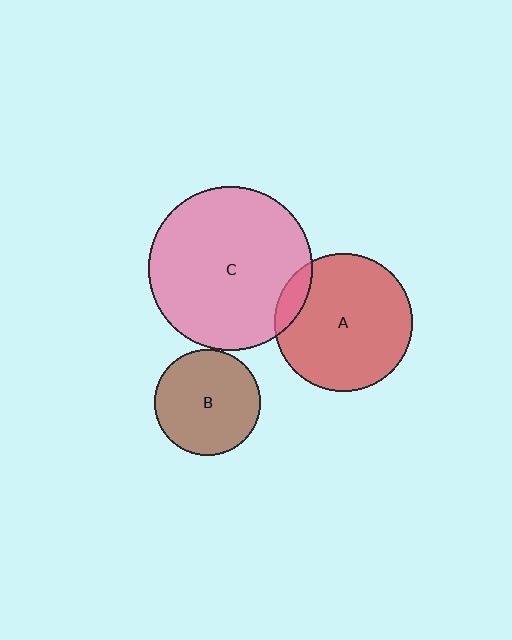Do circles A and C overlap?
Yes.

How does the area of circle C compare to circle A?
Approximately 1.4 times.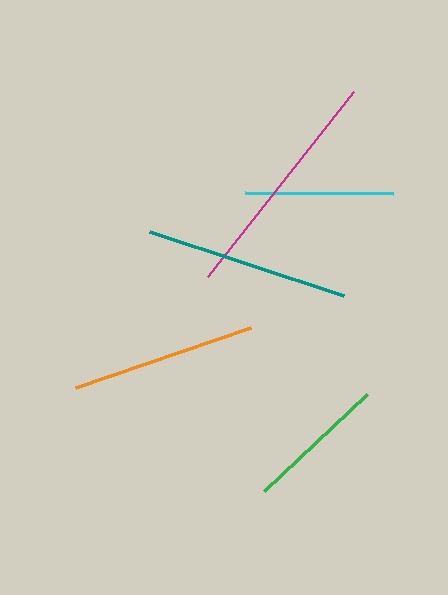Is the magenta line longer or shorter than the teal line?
The magenta line is longer than the teal line.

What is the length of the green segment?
The green segment is approximately 141 pixels long.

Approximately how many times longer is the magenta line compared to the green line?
The magenta line is approximately 1.7 times the length of the green line.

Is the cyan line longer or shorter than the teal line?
The teal line is longer than the cyan line.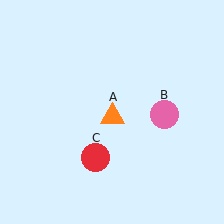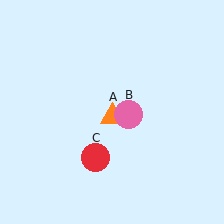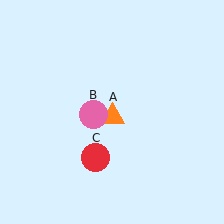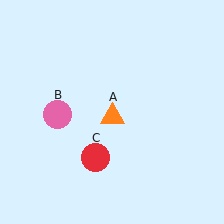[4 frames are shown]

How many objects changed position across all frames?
1 object changed position: pink circle (object B).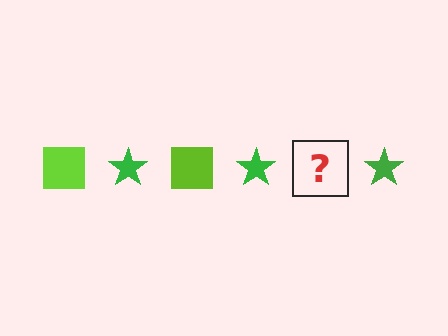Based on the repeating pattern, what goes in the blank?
The blank should be a lime square.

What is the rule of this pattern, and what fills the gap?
The rule is that the pattern alternates between lime square and green star. The gap should be filled with a lime square.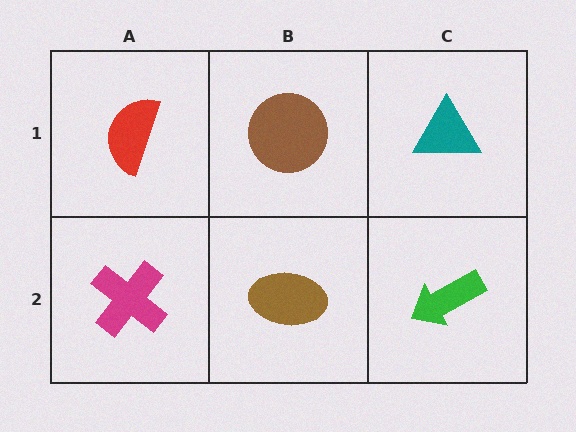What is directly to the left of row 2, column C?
A brown ellipse.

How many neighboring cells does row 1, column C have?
2.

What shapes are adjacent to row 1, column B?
A brown ellipse (row 2, column B), a red semicircle (row 1, column A), a teal triangle (row 1, column C).